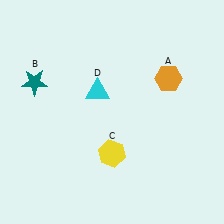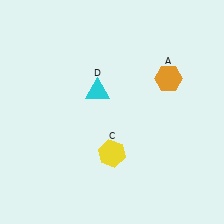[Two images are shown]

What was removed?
The teal star (B) was removed in Image 2.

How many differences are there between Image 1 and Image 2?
There is 1 difference between the two images.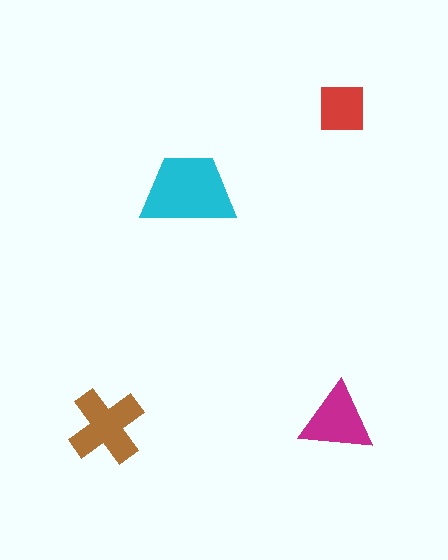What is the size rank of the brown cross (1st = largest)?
2nd.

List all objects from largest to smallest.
The cyan trapezoid, the brown cross, the magenta triangle, the red square.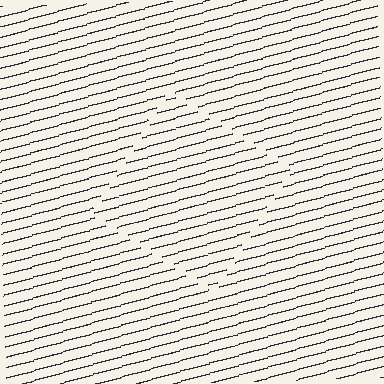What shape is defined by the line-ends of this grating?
An illusory square. The interior of the shape contains the same grating, shifted by half a period — the contour is defined by the phase discontinuity where line-ends from the inner and outer gratings abut.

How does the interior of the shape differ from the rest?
The interior of the shape contains the same grating, shifted by half a period — the contour is defined by the phase discontinuity where line-ends from the inner and outer gratings abut.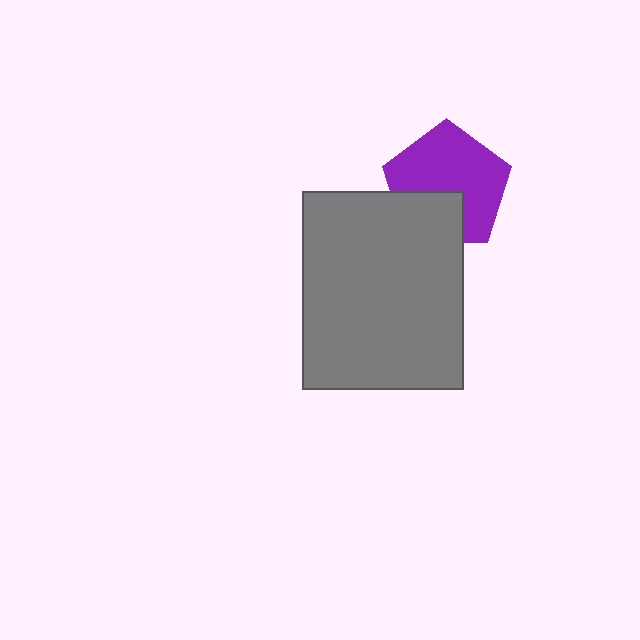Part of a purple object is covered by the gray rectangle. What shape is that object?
It is a pentagon.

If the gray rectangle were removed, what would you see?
You would see the complete purple pentagon.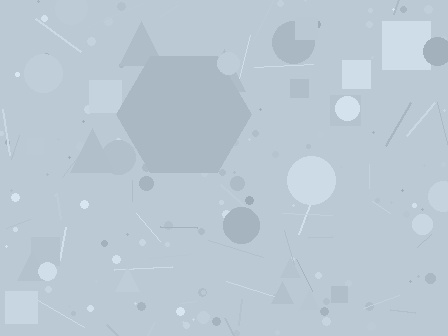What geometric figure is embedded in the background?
A hexagon is embedded in the background.